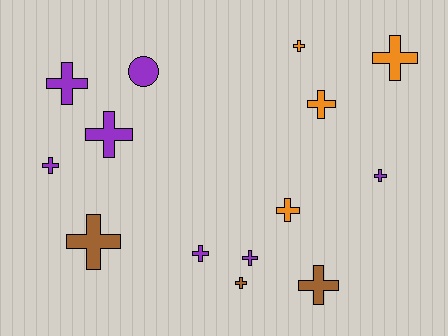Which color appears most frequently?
Purple, with 7 objects.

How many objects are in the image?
There are 14 objects.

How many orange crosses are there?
There are 4 orange crosses.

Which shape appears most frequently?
Cross, with 13 objects.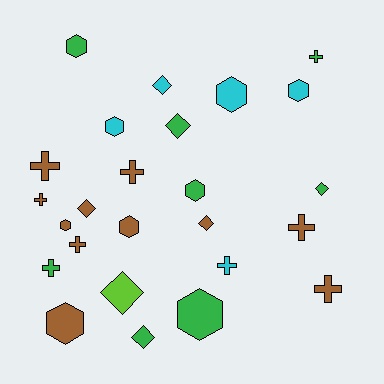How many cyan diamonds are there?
There is 1 cyan diamond.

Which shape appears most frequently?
Hexagon, with 9 objects.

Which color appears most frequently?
Brown, with 11 objects.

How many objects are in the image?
There are 25 objects.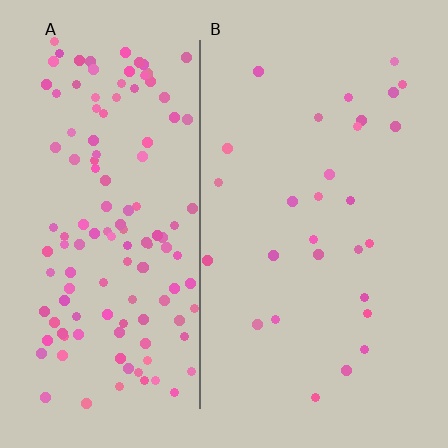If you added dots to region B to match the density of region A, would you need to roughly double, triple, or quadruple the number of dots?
Approximately quadruple.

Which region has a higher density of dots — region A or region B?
A (the left).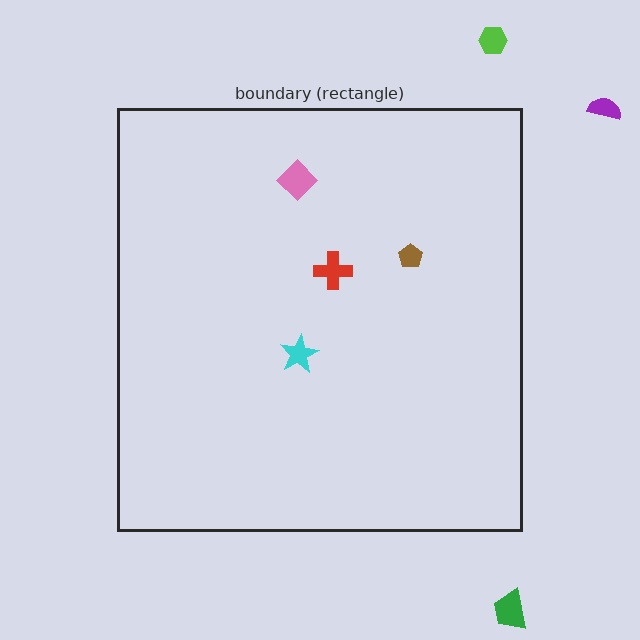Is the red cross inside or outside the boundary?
Inside.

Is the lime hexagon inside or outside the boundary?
Outside.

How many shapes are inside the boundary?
4 inside, 3 outside.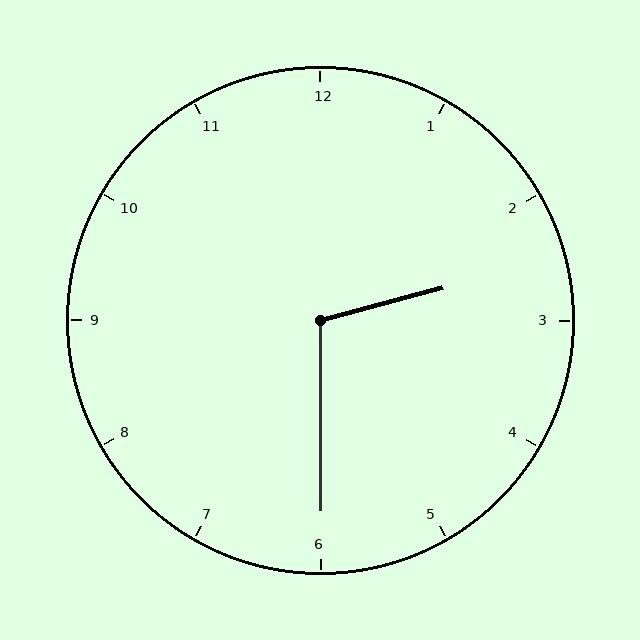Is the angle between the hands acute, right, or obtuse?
It is obtuse.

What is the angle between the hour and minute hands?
Approximately 105 degrees.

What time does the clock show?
2:30.